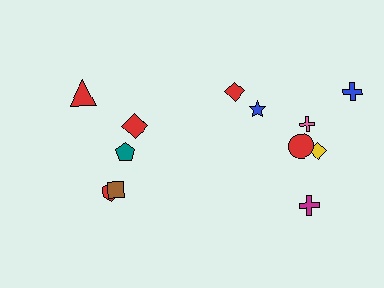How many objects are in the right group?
There are 7 objects.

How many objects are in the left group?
There are 5 objects.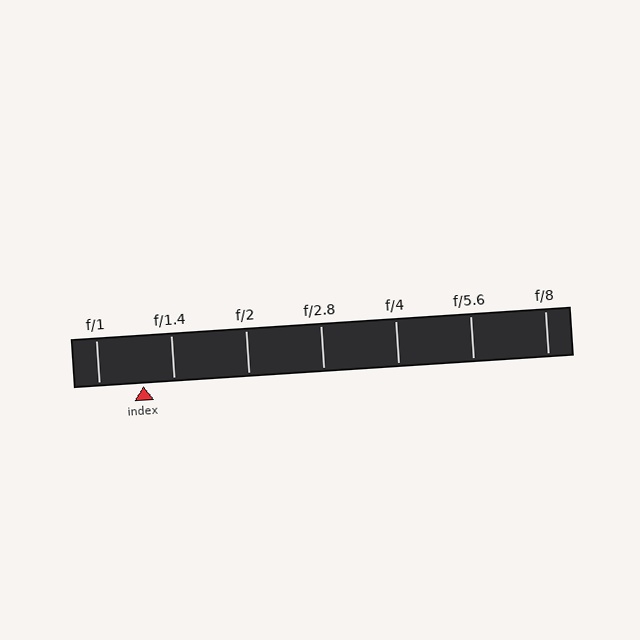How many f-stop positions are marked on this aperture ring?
There are 7 f-stop positions marked.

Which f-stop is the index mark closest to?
The index mark is closest to f/1.4.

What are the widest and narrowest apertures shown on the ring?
The widest aperture shown is f/1 and the narrowest is f/8.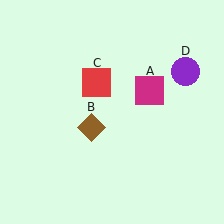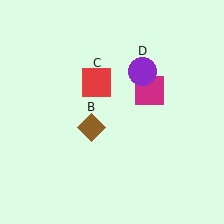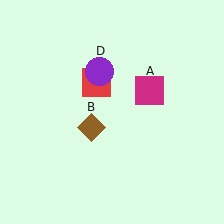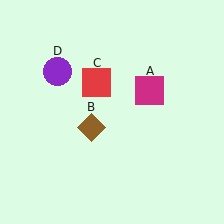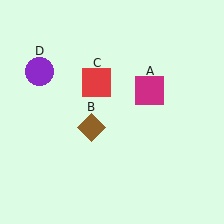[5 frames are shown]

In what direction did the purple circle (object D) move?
The purple circle (object D) moved left.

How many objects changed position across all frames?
1 object changed position: purple circle (object D).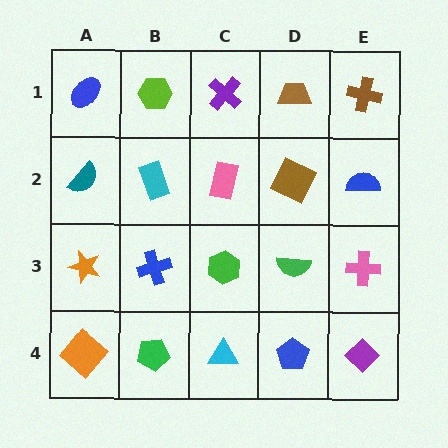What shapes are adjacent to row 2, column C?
A purple cross (row 1, column C), a green hexagon (row 3, column C), a cyan rectangle (row 2, column B), a brown square (row 2, column D).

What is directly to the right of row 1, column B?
A purple cross.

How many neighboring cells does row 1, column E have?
2.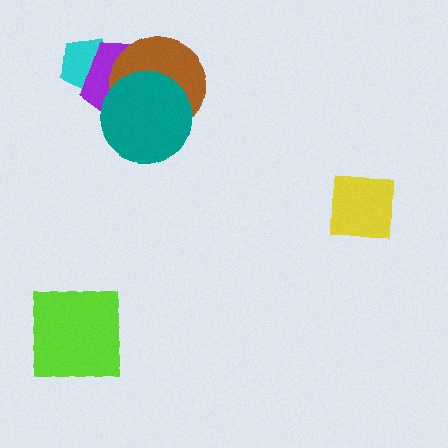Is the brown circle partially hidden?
Yes, it is partially covered by another shape.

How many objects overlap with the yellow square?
0 objects overlap with the yellow square.